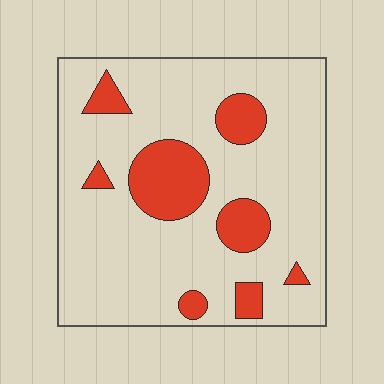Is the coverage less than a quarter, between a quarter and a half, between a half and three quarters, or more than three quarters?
Less than a quarter.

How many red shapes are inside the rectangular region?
8.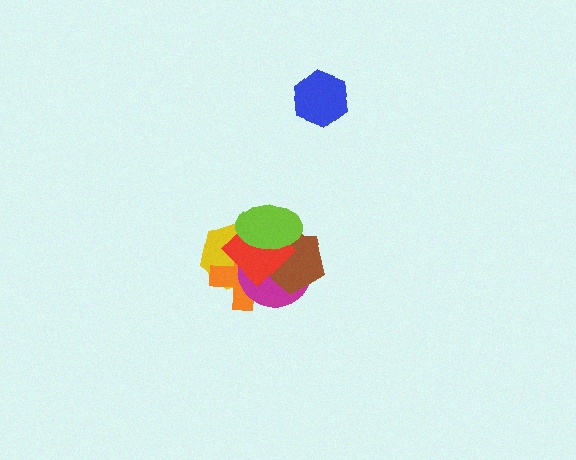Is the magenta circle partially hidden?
Yes, it is partially covered by another shape.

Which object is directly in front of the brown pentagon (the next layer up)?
The red diamond is directly in front of the brown pentagon.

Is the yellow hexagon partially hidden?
Yes, it is partially covered by another shape.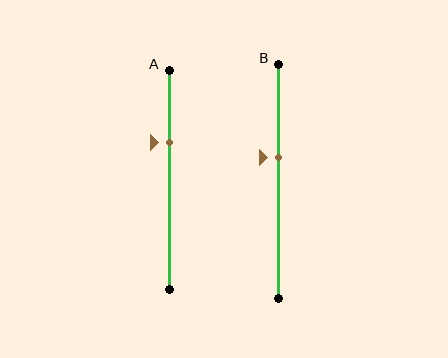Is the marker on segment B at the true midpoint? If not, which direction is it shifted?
No, the marker on segment B is shifted upward by about 10% of the segment length.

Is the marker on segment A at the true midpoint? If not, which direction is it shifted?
No, the marker on segment A is shifted upward by about 17% of the segment length.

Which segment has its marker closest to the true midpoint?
Segment B has its marker closest to the true midpoint.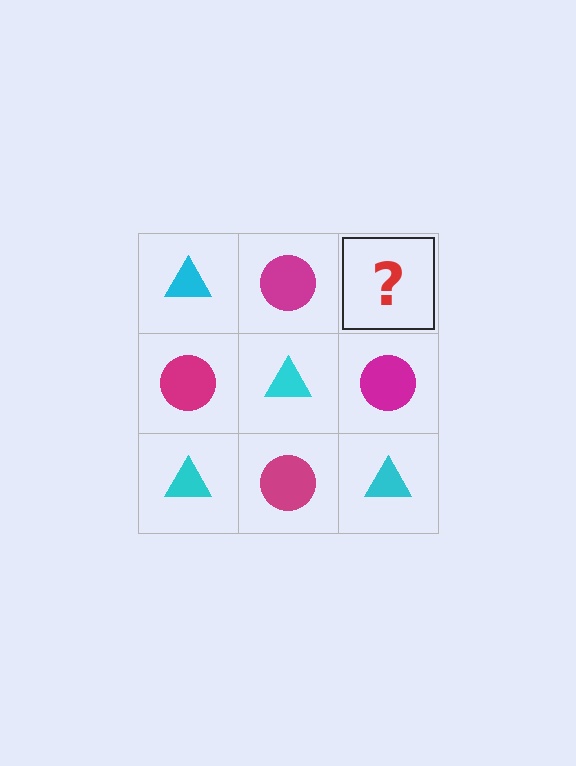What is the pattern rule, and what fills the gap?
The rule is that it alternates cyan triangle and magenta circle in a checkerboard pattern. The gap should be filled with a cyan triangle.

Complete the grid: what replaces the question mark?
The question mark should be replaced with a cyan triangle.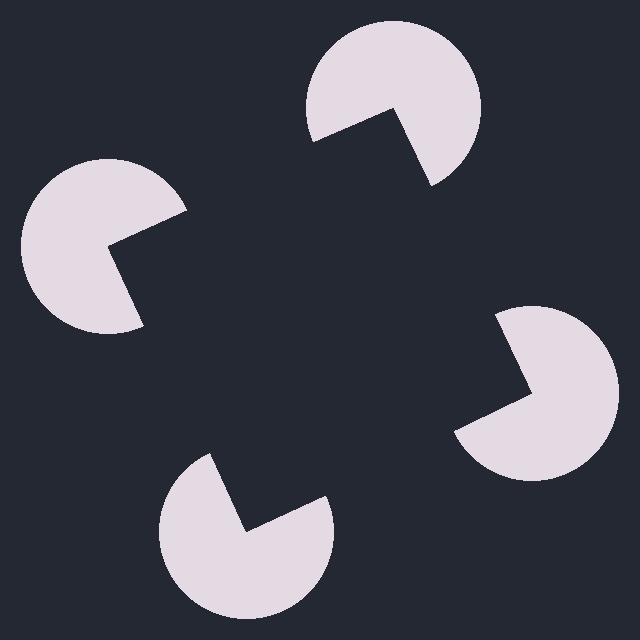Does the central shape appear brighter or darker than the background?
It typically appears slightly darker than the background, even though no actual brightness change is drawn.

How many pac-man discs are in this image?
There are 4 — one at each vertex of the illusory square.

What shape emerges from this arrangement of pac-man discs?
An illusory square — its edges are inferred from the aligned wedge cuts in the pac-man discs, not physically drawn.